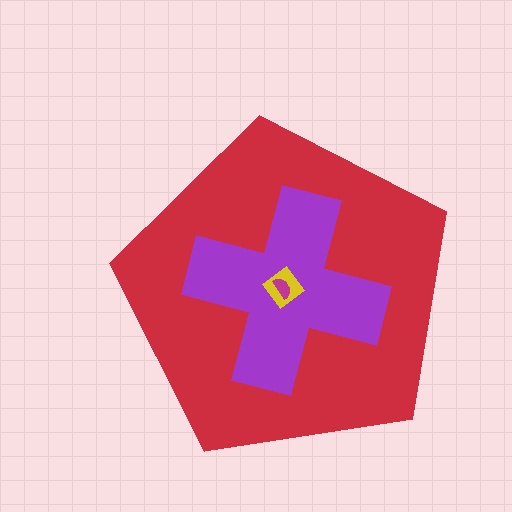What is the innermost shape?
The magenta semicircle.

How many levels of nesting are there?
4.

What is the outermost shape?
The red pentagon.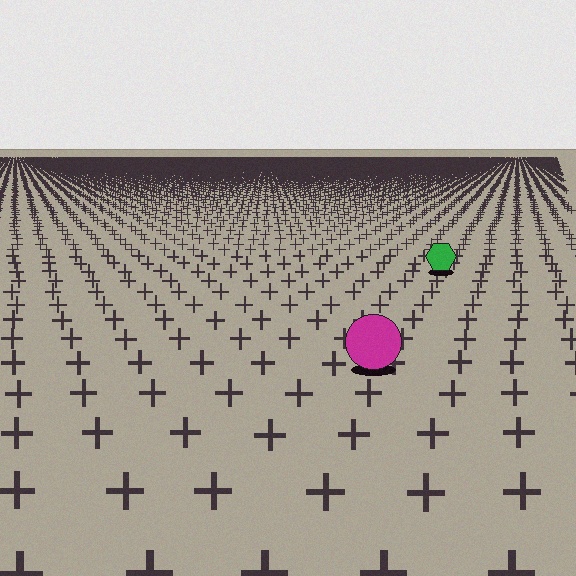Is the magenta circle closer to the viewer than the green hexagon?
Yes. The magenta circle is closer — you can tell from the texture gradient: the ground texture is coarser near it.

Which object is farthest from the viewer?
The green hexagon is farthest from the viewer. It appears smaller and the ground texture around it is denser.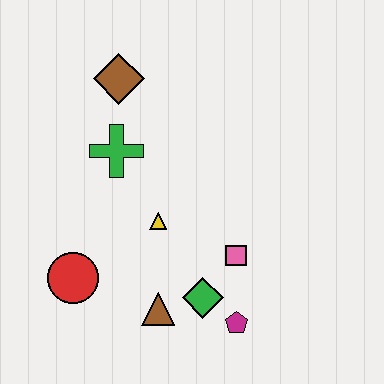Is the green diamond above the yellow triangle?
No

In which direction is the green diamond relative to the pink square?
The green diamond is below the pink square.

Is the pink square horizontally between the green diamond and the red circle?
No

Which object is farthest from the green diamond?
The brown diamond is farthest from the green diamond.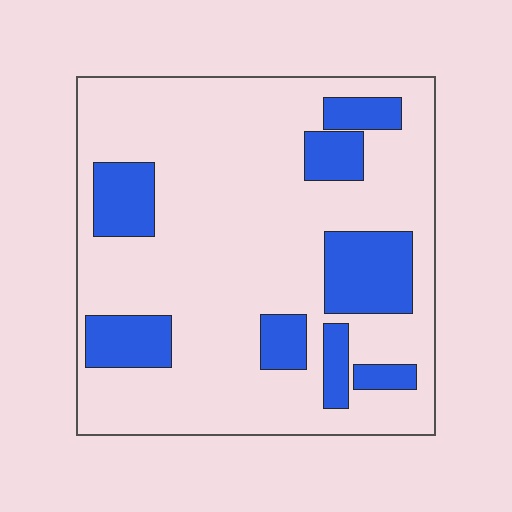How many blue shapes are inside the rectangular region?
8.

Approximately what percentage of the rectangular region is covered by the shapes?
Approximately 20%.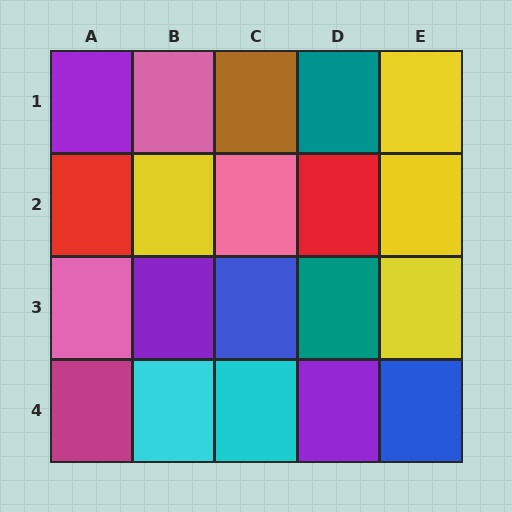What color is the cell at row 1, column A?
Purple.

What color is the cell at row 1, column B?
Pink.